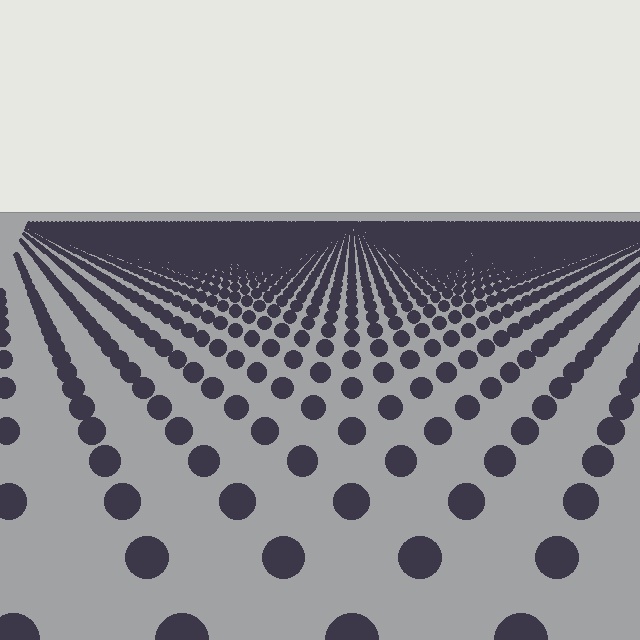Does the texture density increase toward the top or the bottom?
Density increases toward the top.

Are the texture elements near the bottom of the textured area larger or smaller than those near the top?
Larger. Near the bottom, elements are closer to the viewer and appear at a bigger on-screen size.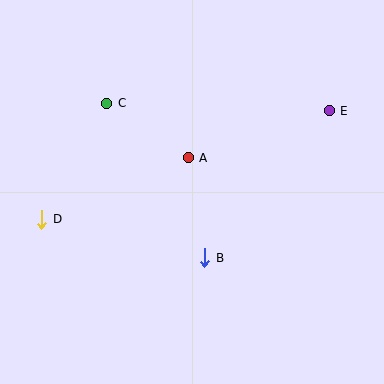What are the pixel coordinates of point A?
Point A is at (188, 158).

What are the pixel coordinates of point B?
Point B is at (205, 258).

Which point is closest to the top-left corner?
Point C is closest to the top-left corner.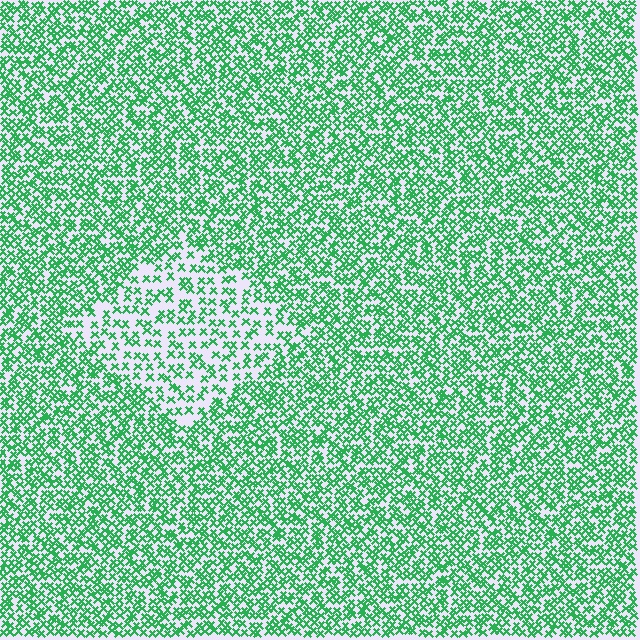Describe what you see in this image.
The image contains small green elements arranged at two different densities. A diamond-shaped region is visible where the elements are less densely packed than the surrounding area.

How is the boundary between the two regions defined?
The boundary is defined by a change in element density (approximately 2.0x ratio). All elements are the same color, size, and shape.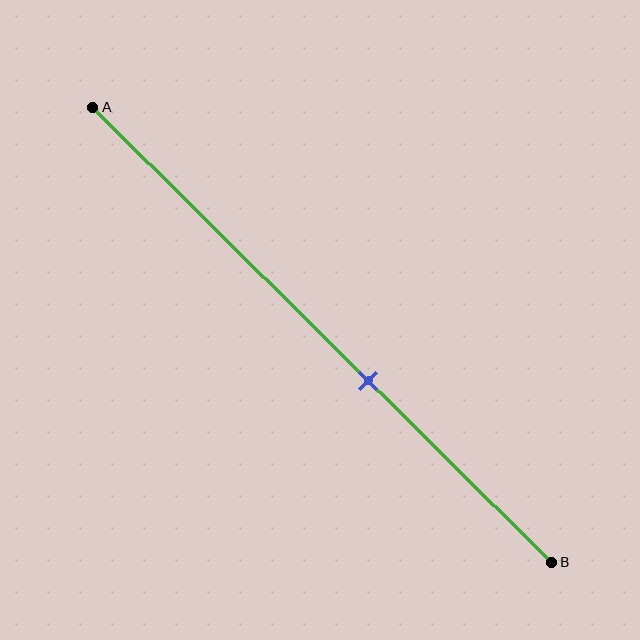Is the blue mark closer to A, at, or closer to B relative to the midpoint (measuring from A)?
The blue mark is closer to point B than the midpoint of segment AB.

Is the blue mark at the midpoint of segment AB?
No, the mark is at about 60% from A, not at the 50% midpoint.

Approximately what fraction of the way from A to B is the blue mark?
The blue mark is approximately 60% of the way from A to B.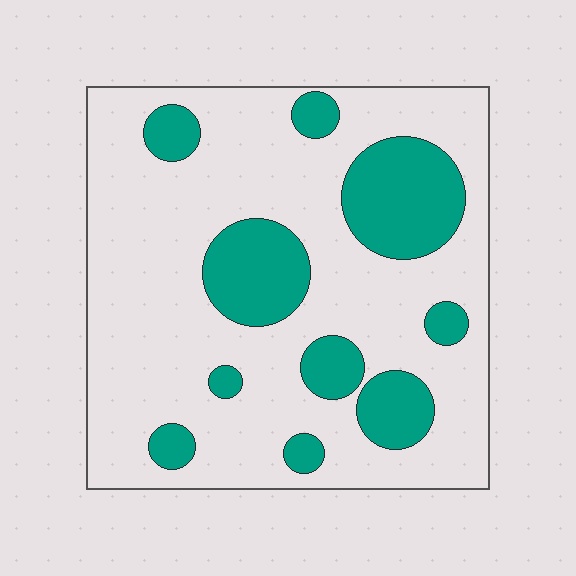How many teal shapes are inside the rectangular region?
10.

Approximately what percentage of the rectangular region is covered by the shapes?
Approximately 25%.